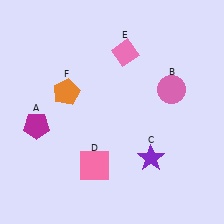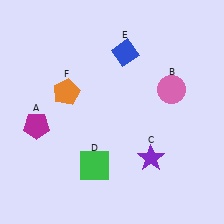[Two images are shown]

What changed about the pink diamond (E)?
In Image 1, E is pink. In Image 2, it changed to blue.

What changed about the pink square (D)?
In Image 1, D is pink. In Image 2, it changed to green.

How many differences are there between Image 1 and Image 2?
There are 2 differences between the two images.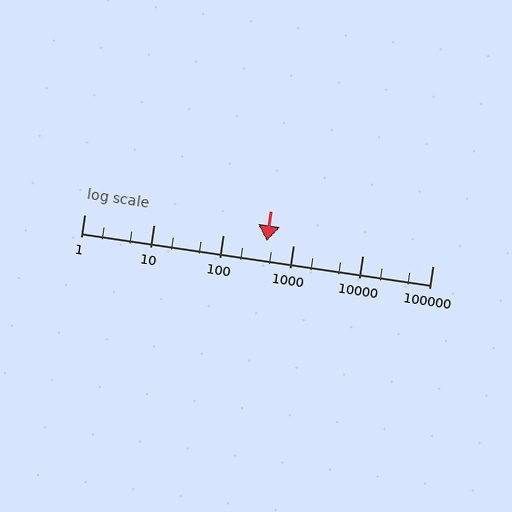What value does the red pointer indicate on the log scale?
The pointer indicates approximately 420.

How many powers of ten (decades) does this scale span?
The scale spans 5 decades, from 1 to 100000.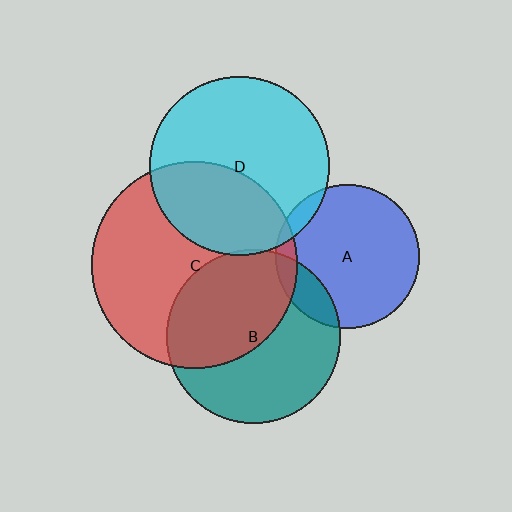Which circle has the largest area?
Circle C (red).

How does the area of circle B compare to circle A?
Approximately 1.5 times.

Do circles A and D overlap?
Yes.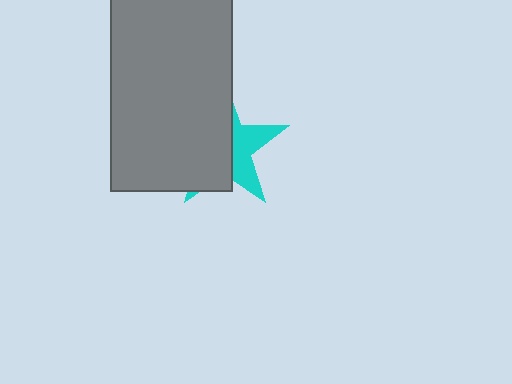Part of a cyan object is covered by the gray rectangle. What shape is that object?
It is a star.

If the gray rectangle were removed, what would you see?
You would see the complete cyan star.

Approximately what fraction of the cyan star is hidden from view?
Roughly 62% of the cyan star is hidden behind the gray rectangle.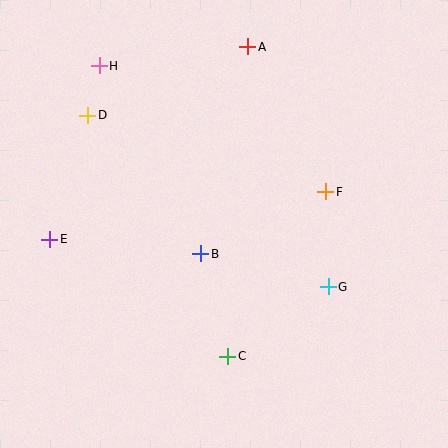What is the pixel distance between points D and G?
The distance between D and G is 296 pixels.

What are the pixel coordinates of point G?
Point G is at (328, 287).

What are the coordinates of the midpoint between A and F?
The midpoint between A and F is at (287, 119).